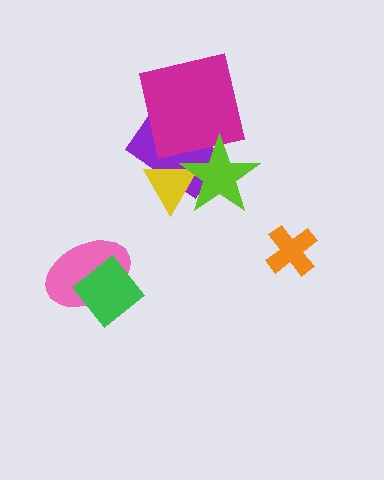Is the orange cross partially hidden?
No, no other shape covers it.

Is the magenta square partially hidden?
Yes, it is partially covered by another shape.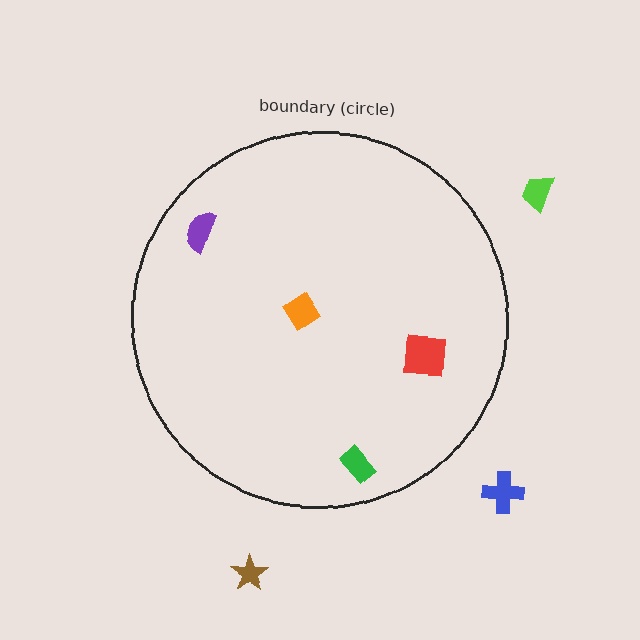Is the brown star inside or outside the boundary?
Outside.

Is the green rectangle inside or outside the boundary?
Inside.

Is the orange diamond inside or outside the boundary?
Inside.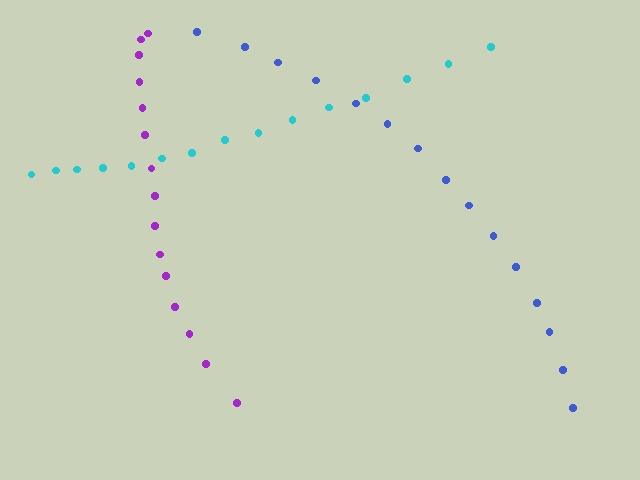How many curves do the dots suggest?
There are 3 distinct paths.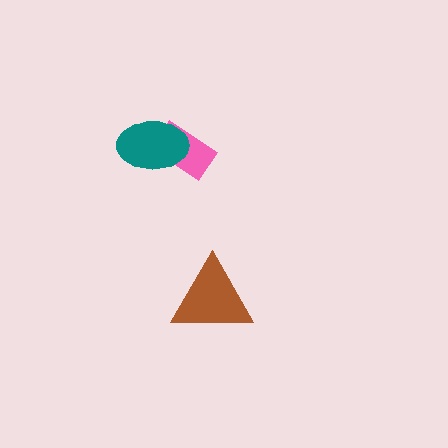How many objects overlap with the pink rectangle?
1 object overlaps with the pink rectangle.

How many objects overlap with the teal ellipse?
1 object overlaps with the teal ellipse.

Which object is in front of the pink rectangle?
The teal ellipse is in front of the pink rectangle.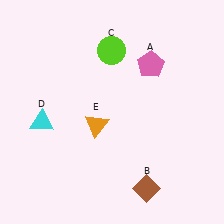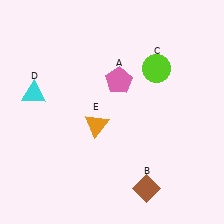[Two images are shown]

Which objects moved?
The objects that moved are: the pink pentagon (A), the lime circle (C), the cyan triangle (D).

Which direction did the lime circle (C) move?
The lime circle (C) moved right.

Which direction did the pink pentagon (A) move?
The pink pentagon (A) moved left.